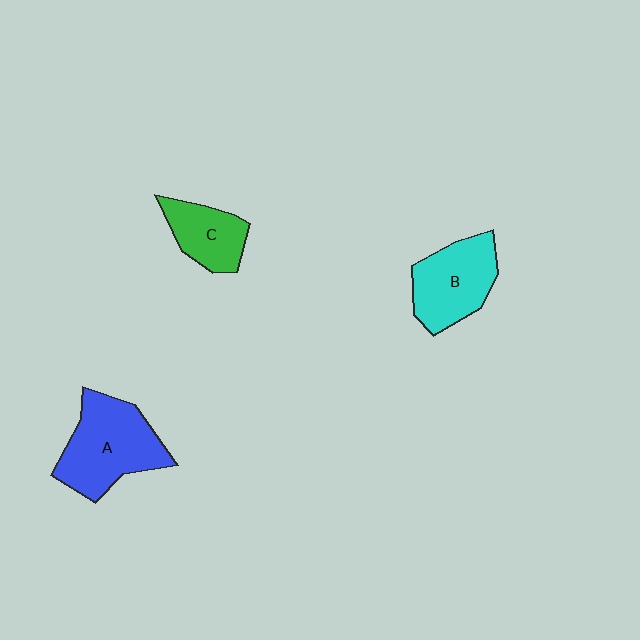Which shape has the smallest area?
Shape C (green).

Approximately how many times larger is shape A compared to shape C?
Approximately 1.7 times.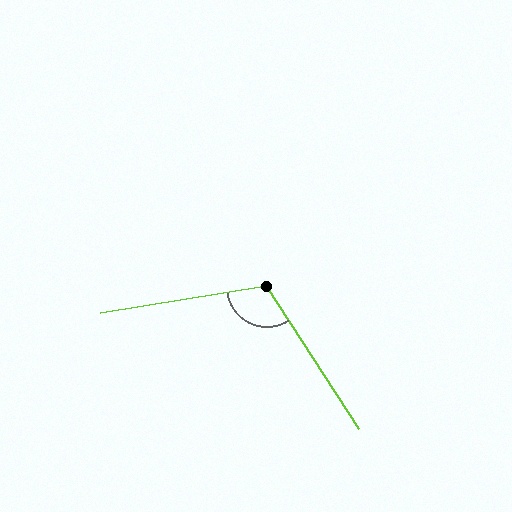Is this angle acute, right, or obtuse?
It is obtuse.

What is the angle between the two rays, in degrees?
Approximately 114 degrees.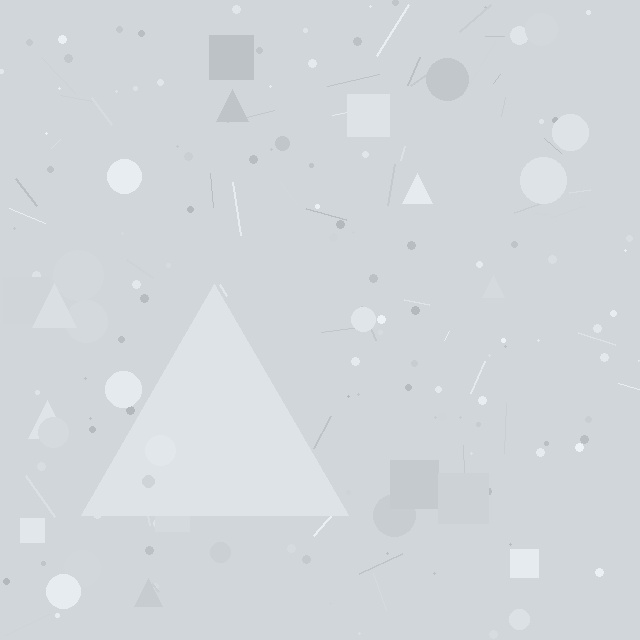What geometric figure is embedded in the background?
A triangle is embedded in the background.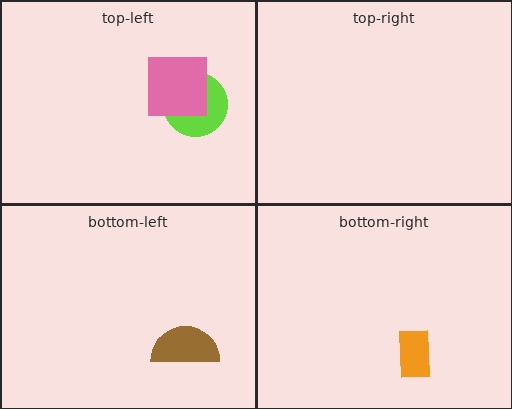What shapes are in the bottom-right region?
The orange rectangle.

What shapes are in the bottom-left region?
The brown semicircle.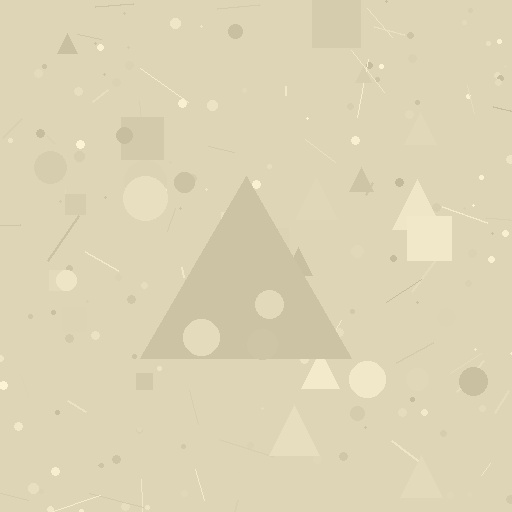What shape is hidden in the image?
A triangle is hidden in the image.